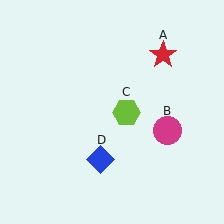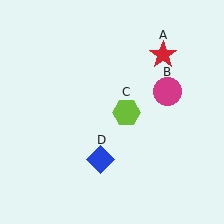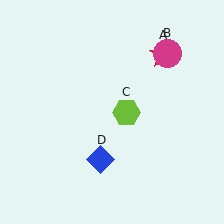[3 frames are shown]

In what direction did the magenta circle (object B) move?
The magenta circle (object B) moved up.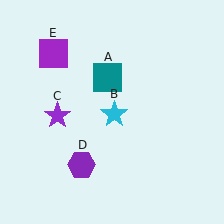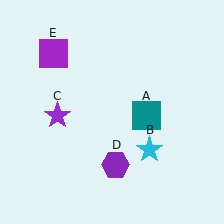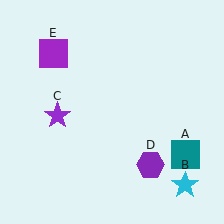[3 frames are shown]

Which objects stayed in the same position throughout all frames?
Purple star (object C) and purple square (object E) remained stationary.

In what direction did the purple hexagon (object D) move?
The purple hexagon (object D) moved right.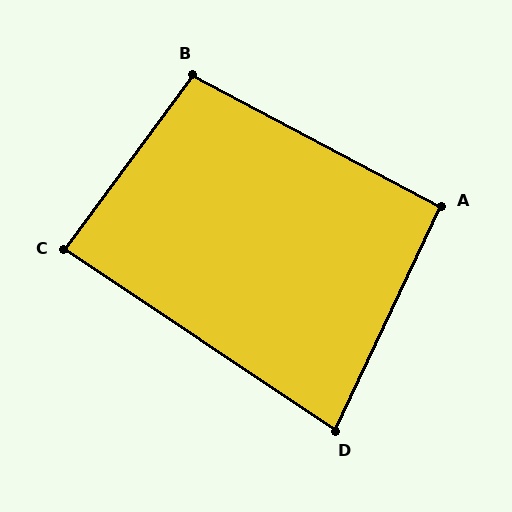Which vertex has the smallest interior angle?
D, at approximately 82 degrees.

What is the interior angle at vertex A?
Approximately 93 degrees (approximately right).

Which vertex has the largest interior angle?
B, at approximately 98 degrees.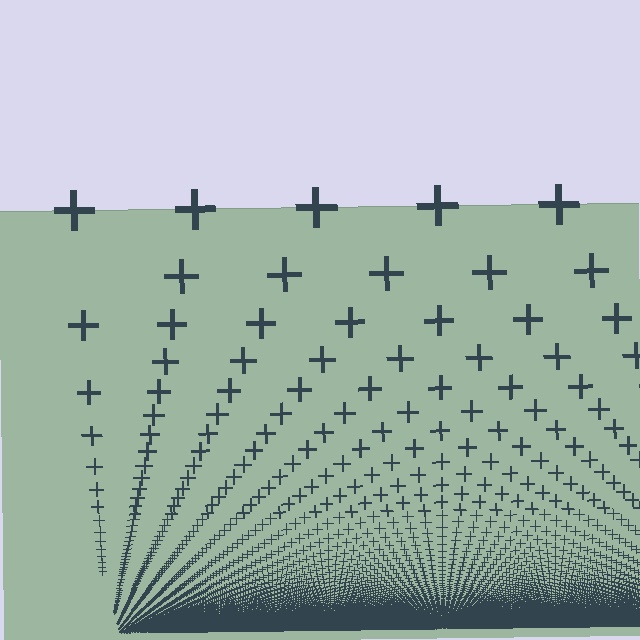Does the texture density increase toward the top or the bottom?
Density increases toward the bottom.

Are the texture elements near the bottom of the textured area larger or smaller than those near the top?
Smaller. The gradient is inverted — elements near the bottom are smaller and denser.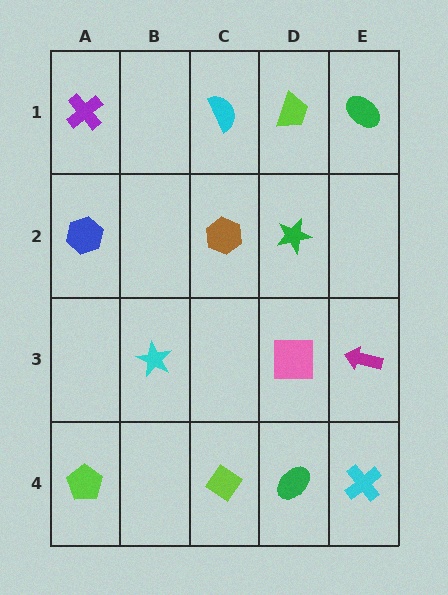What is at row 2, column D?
A green star.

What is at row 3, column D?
A pink square.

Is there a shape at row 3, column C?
No, that cell is empty.